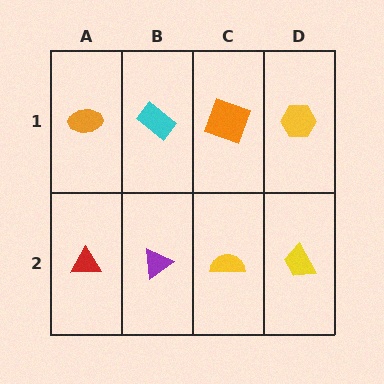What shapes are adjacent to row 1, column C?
A yellow semicircle (row 2, column C), a cyan rectangle (row 1, column B), a yellow hexagon (row 1, column D).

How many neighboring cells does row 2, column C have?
3.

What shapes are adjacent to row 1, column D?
A yellow trapezoid (row 2, column D), an orange square (row 1, column C).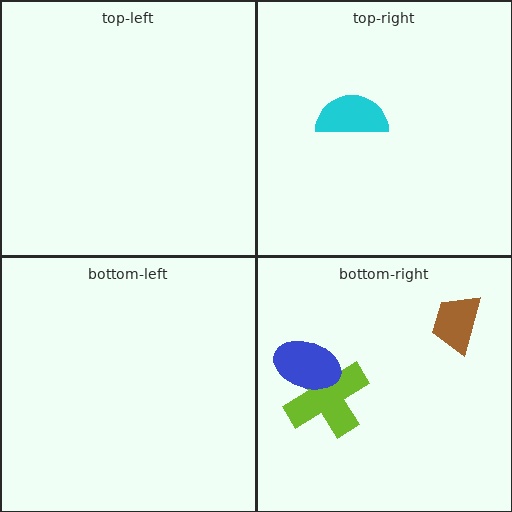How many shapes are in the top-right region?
1.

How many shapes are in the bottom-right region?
3.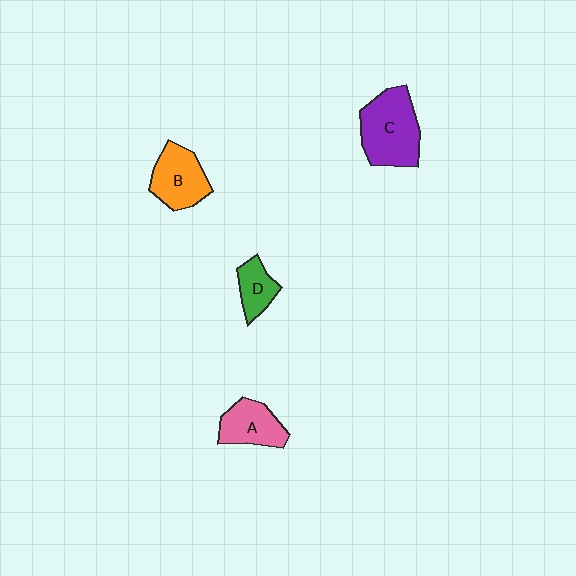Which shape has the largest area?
Shape C (purple).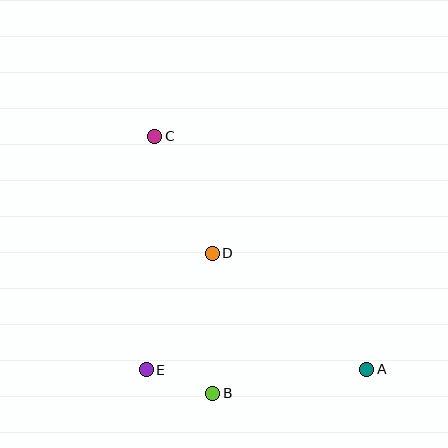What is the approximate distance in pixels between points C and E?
The distance between C and E is approximately 234 pixels.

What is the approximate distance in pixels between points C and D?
The distance between C and D is approximately 131 pixels.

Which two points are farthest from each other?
Points A and C are farthest from each other.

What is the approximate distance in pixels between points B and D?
The distance between B and D is approximately 140 pixels.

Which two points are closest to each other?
Points B and E are closest to each other.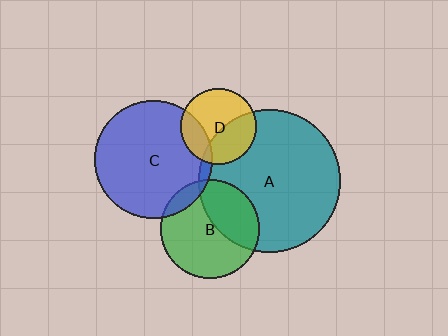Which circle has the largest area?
Circle A (teal).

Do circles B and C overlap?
Yes.